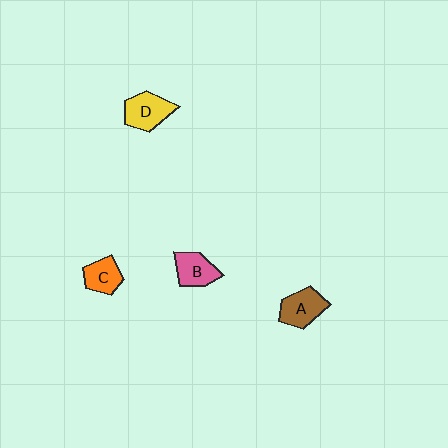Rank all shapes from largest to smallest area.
From largest to smallest: D (yellow), A (brown), B (pink), C (orange).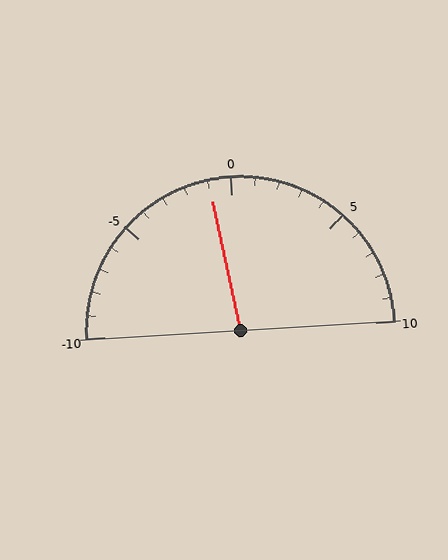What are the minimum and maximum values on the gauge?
The gauge ranges from -10 to 10.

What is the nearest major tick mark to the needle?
The nearest major tick mark is 0.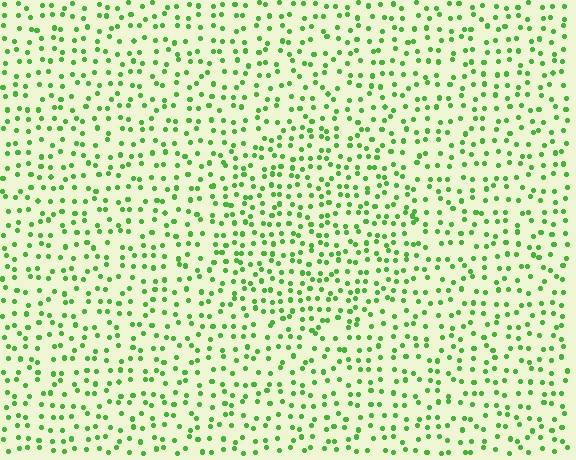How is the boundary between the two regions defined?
The boundary is defined by a change in element density (approximately 1.4x ratio). All elements are the same color, size, and shape.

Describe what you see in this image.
The image contains small green elements arranged at two different densities. A circle-shaped region is visible where the elements are more densely packed than the surrounding area.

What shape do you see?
I see a circle.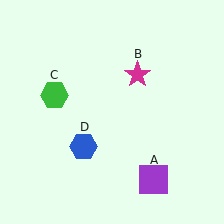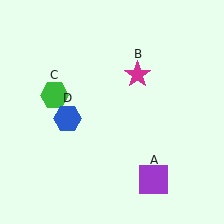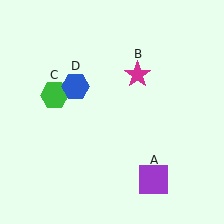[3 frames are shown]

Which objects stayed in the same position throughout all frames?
Purple square (object A) and magenta star (object B) and green hexagon (object C) remained stationary.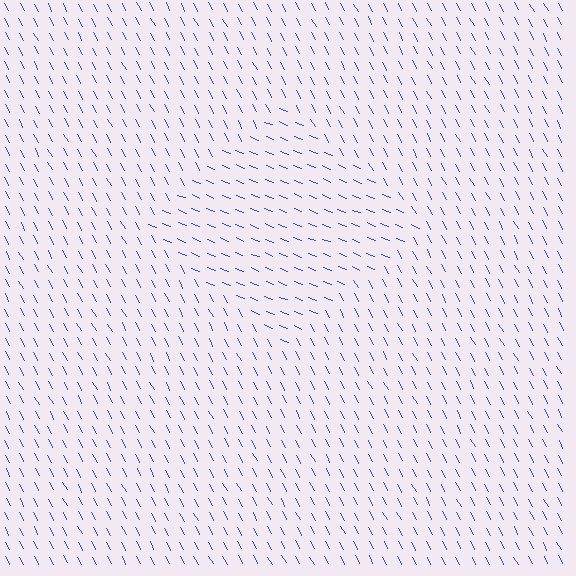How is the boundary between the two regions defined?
The boundary is defined purely by a change in line orientation (approximately 39 degrees difference). All lines are the same color and thickness.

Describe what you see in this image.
The image is filled with small blue line segments. A diamond region in the image has lines oriented differently from the surrounding lines, creating a visible texture boundary.